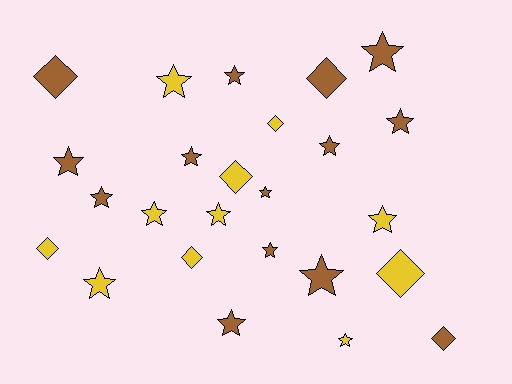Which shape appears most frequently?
Star, with 17 objects.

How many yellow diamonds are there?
There are 5 yellow diamonds.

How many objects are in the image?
There are 25 objects.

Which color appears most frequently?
Brown, with 14 objects.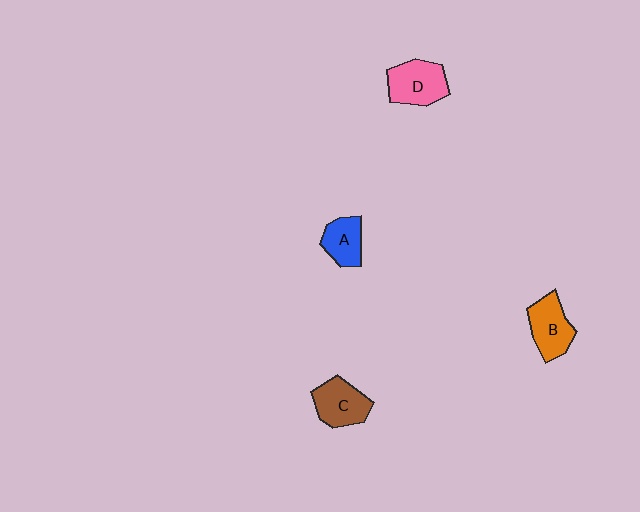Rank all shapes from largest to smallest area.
From largest to smallest: D (pink), C (brown), B (orange), A (blue).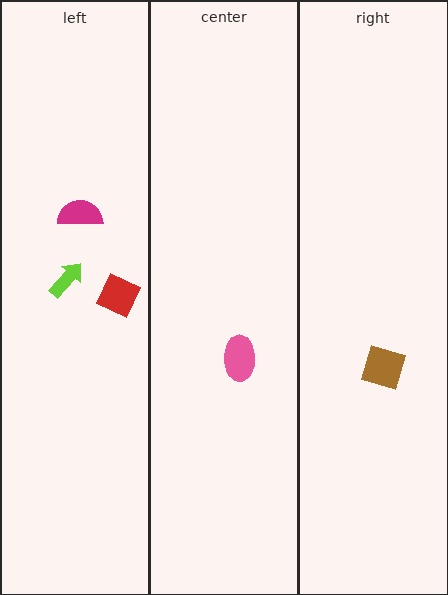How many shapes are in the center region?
1.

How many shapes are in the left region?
3.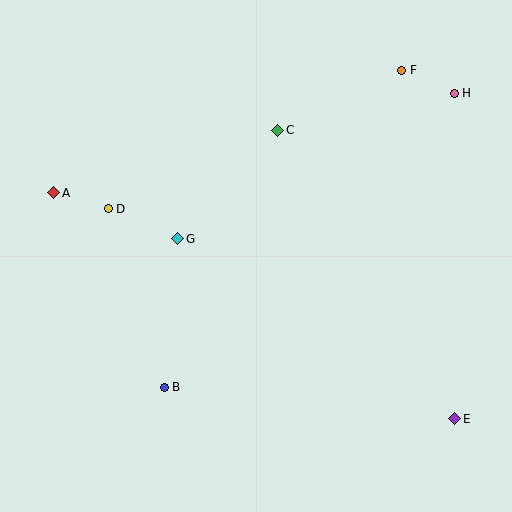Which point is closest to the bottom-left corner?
Point B is closest to the bottom-left corner.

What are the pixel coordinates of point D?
Point D is at (108, 209).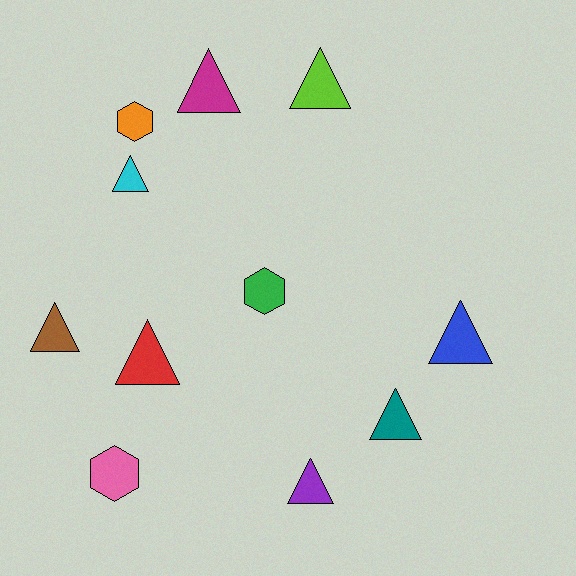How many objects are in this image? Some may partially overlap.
There are 11 objects.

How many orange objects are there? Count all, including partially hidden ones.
There is 1 orange object.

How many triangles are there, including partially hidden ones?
There are 8 triangles.